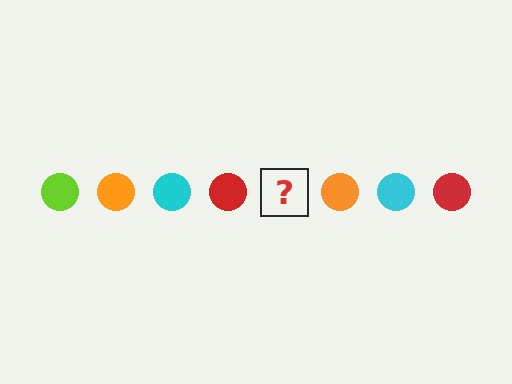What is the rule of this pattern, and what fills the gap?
The rule is that the pattern cycles through lime, orange, cyan, red circles. The gap should be filled with a lime circle.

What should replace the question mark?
The question mark should be replaced with a lime circle.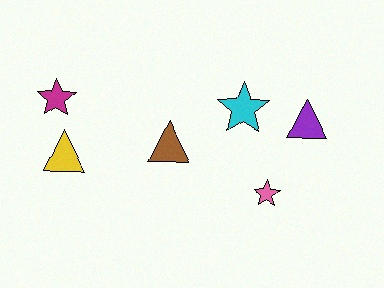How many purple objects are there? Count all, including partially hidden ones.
There is 1 purple object.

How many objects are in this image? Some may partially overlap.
There are 6 objects.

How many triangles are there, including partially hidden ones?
There are 3 triangles.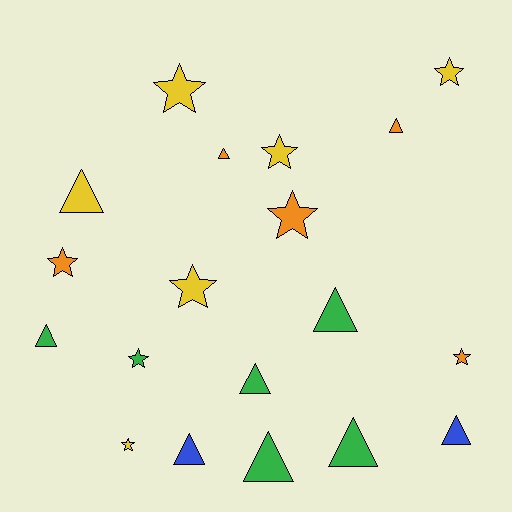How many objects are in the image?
There are 19 objects.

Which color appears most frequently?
Yellow, with 6 objects.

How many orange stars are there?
There are 3 orange stars.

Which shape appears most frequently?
Triangle, with 10 objects.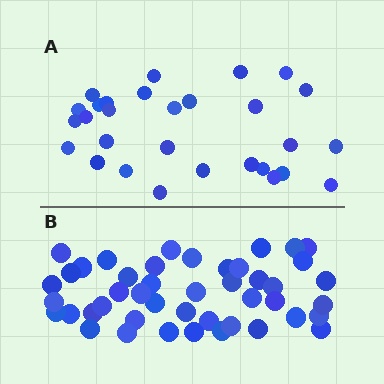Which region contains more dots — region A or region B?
Region B (the bottom region) has more dots.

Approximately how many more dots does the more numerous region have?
Region B has approximately 15 more dots than region A.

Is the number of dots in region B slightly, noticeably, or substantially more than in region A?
Region B has substantially more. The ratio is roughly 1.6 to 1.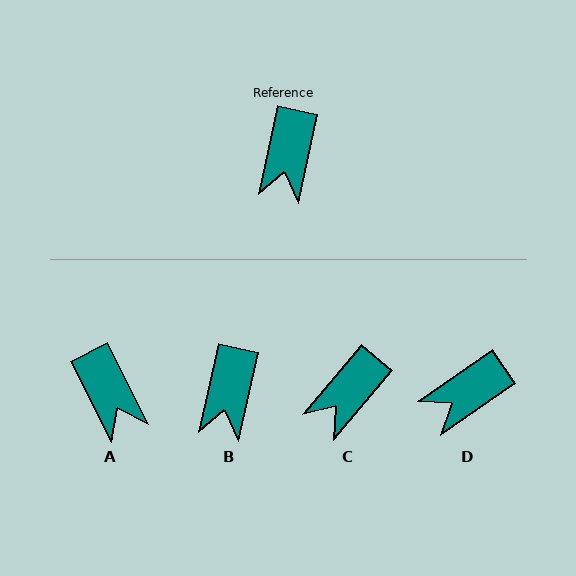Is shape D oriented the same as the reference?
No, it is off by about 43 degrees.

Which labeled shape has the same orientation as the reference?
B.